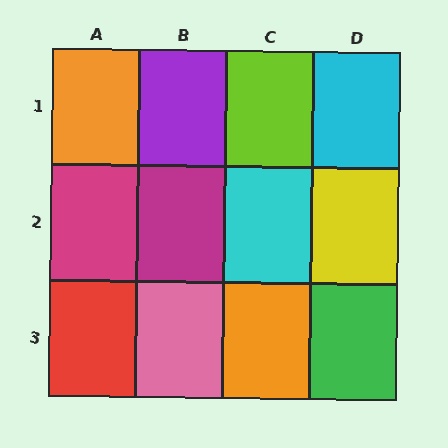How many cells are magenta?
2 cells are magenta.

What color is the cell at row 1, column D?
Cyan.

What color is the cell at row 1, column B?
Purple.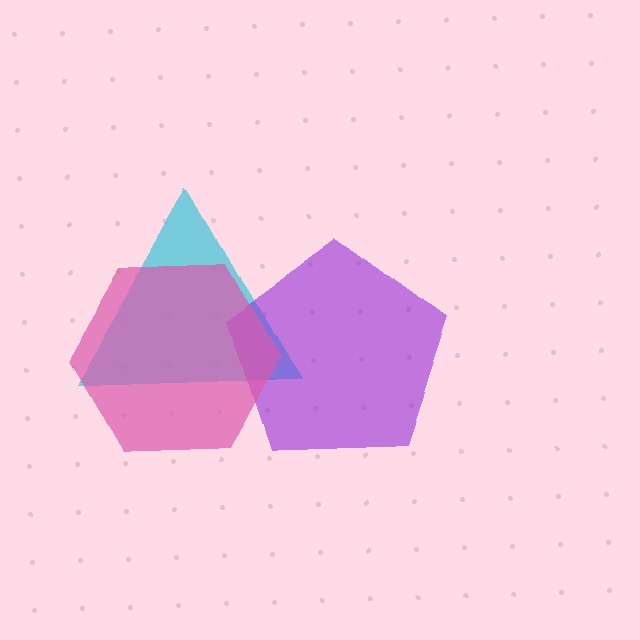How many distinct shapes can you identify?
There are 3 distinct shapes: a cyan triangle, a purple pentagon, a pink hexagon.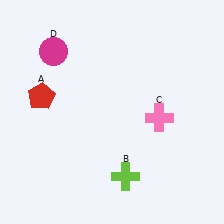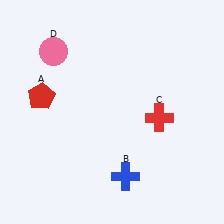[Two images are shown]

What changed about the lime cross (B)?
In Image 1, B is lime. In Image 2, it changed to blue.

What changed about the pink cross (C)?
In Image 1, C is pink. In Image 2, it changed to red.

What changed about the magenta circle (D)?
In Image 1, D is magenta. In Image 2, it changed to pink.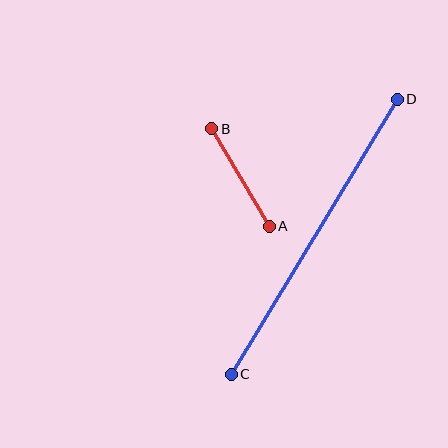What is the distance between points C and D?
The distance is approximately 321 pixels.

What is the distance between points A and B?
The distance is approximately 113 pixels.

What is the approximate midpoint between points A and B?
The midpoint is at approximately (240, 178) pixels.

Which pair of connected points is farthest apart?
Points C and D are farthest apart.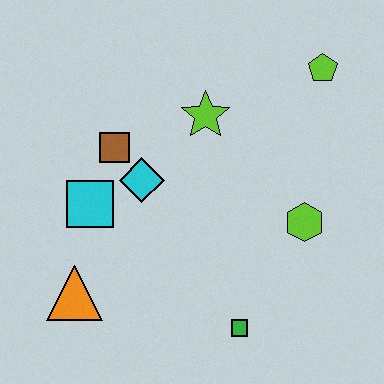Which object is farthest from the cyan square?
The lime pentagon is farthest from the cyan square.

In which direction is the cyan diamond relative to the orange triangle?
The cyan diamond is above the orange triangle.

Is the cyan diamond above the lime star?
No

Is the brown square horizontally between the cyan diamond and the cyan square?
Yes